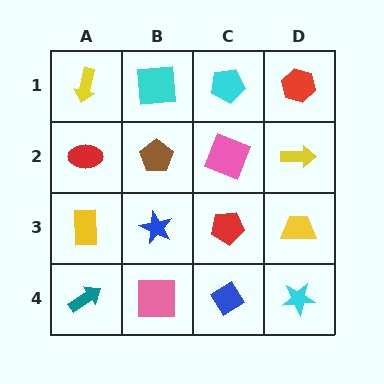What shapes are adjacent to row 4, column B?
A blue star (row 3, column B), a teal arrow (row 4, column A), a blue diamond (row 4, column C).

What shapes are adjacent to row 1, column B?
A brown pentagon (row 2, column B), a yellow arrow (row 1, column A), a cyan pentagon (row 1, column C).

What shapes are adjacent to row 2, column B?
A cyan square (row 1, column B), a blue star (row 3, column B), a red ellipse (row 2, column A), a pink square (row 2, column C).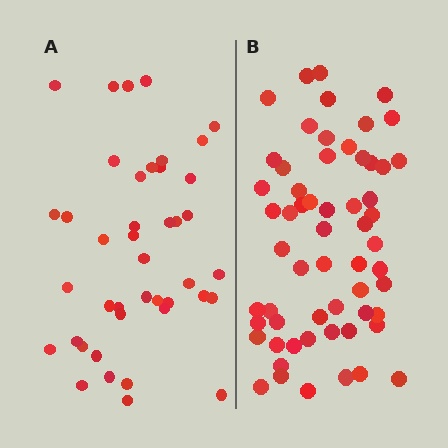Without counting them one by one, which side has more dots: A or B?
Region B (the right region) has more dots.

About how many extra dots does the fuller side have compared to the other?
Region B has approximately 15 more dots than region A.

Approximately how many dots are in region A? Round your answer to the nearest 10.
About 40 dots. (The exact count is 42, which rounds to 40.)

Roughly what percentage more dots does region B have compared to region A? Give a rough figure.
About 40% more.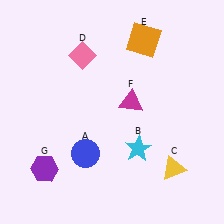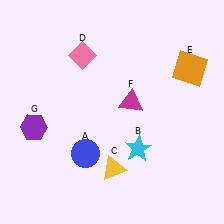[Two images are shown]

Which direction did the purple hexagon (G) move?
The purple hexagon (G) moved up.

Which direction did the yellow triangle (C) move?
The yellow triangle (C) moved left.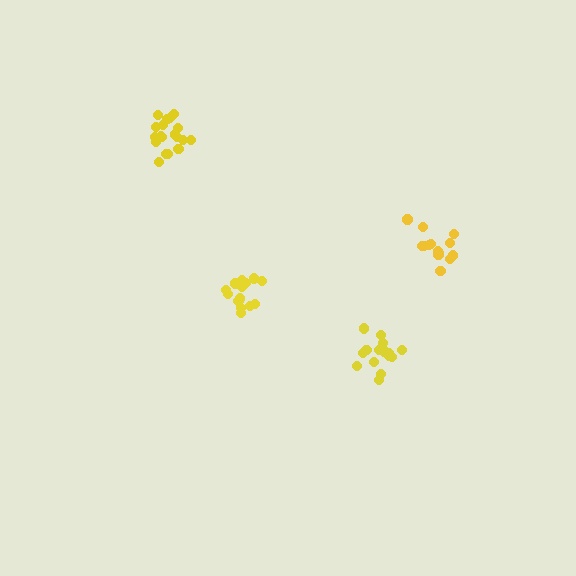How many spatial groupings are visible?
There are 4 spatial groupings.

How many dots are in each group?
Group 1: 16 dots, Group 2: 19 dots, Group 3: 14 dots, Group 4: 14 dots (63 total).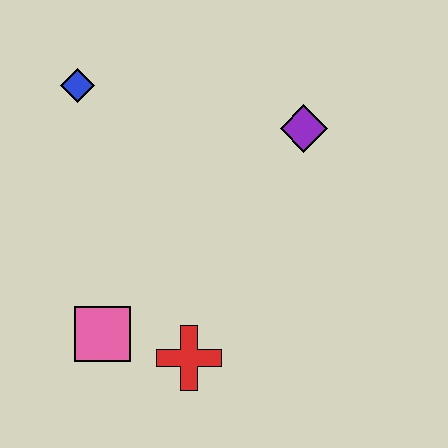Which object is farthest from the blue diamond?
The red cross is farthest from the blue diamond.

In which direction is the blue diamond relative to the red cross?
The blue diamond is above the red cross.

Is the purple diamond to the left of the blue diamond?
No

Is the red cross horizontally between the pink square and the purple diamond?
Yes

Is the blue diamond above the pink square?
Yes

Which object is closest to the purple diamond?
The blue diamond is closest to the purple diamond.